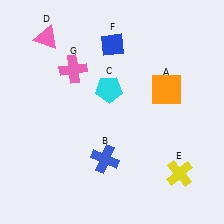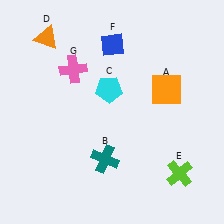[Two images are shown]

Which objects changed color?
B changed from blue to teal. D changed from pink to orange. E changed from yellow to lime.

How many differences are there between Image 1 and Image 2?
There are 3 differences between the two images.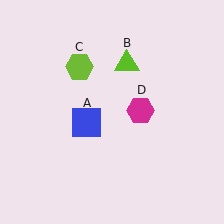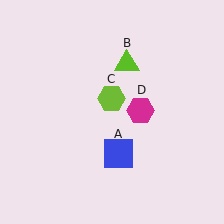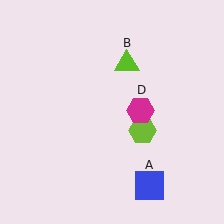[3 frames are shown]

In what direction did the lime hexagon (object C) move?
The lime hexagon (object C) moved down and to the right.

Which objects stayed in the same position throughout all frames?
Lime triangle (object B) and magenta hexagon (object D) remained stationary.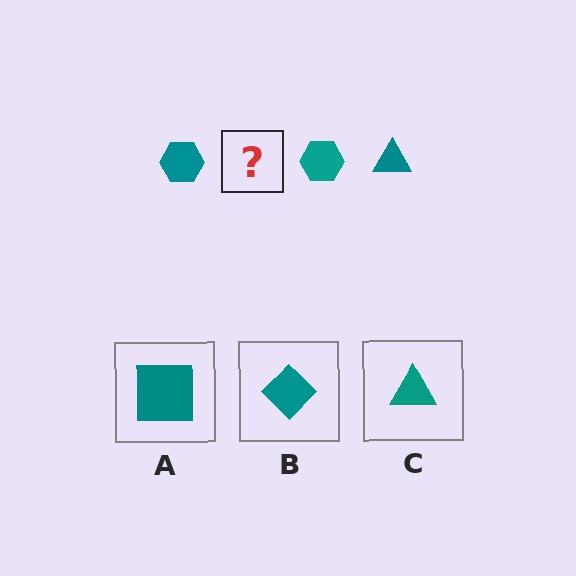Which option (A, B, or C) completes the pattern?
C.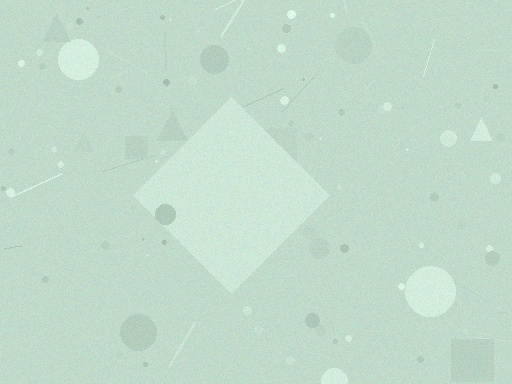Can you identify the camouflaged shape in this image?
The camouflaged shape is a diamond.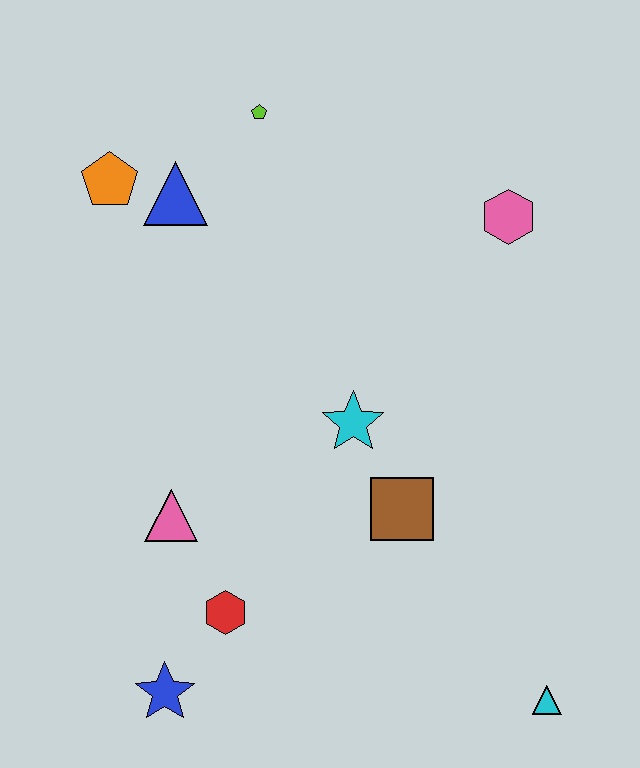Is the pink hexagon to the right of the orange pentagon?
Yes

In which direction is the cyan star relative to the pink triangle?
The cyan star is to the right of the pink triangle.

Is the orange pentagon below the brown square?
No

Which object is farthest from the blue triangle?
The cyan triangle is farthest from the blue triangle.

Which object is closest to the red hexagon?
The blue star is closest to the red hexagon.